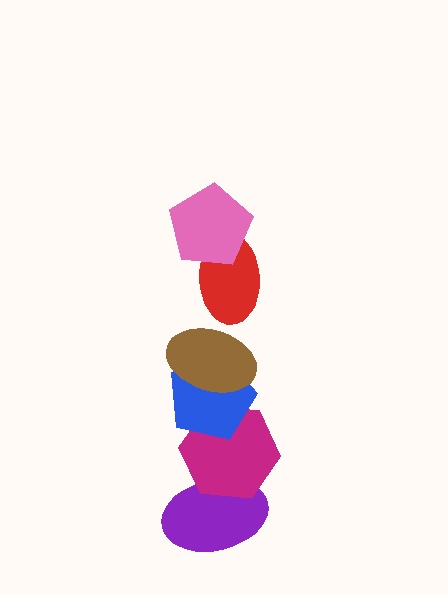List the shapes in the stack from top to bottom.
From top to bottom: the pink pentagon, the red ellipse, the brown ellipse, the blue pentagon, the magenta hexagon, the purple ellipse.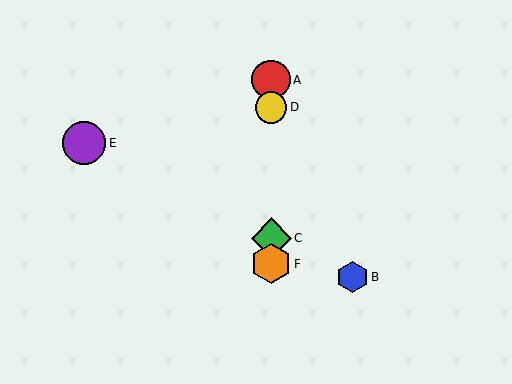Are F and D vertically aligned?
Yes, both are at x≈271.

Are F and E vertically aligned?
No, F is at x≈271 and E is at x≈84.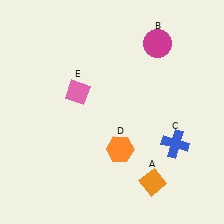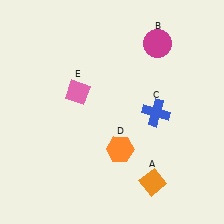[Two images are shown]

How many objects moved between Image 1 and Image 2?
1 object moved between the two images.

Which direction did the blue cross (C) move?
The blue cross (C) moved up.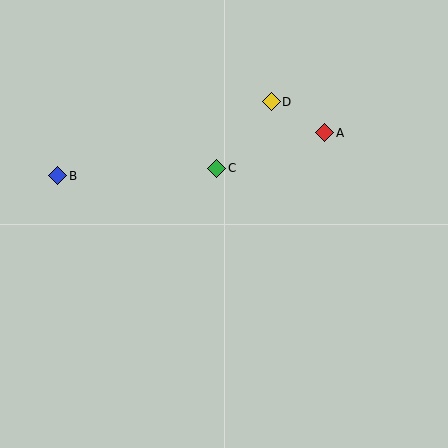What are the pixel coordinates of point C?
Point C is at (217, 168).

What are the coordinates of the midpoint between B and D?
The midpoint between B and D is at (164, 139).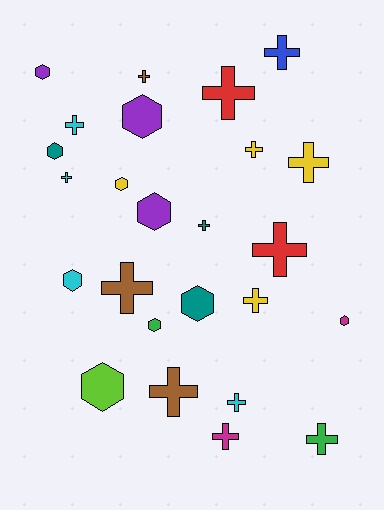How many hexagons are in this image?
There are 10 hexagons.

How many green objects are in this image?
There are 2 green objects.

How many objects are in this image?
There are 25 objects.